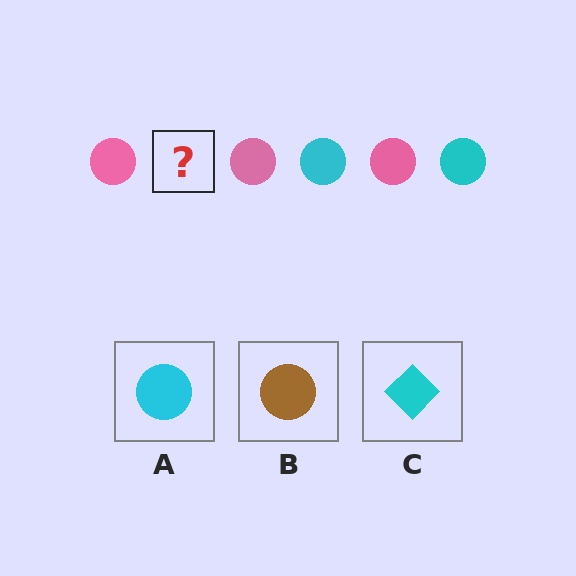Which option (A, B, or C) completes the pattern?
A.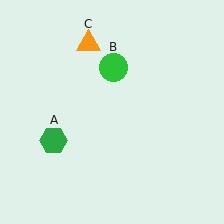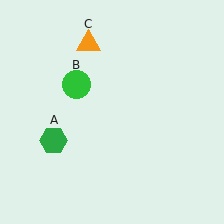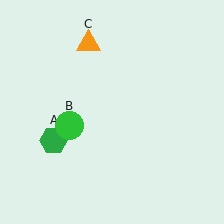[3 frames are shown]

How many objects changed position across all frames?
1 object changed position: green circle (object B).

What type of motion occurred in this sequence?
The green circle (object B) rotated counterclockwise around the center of the scene.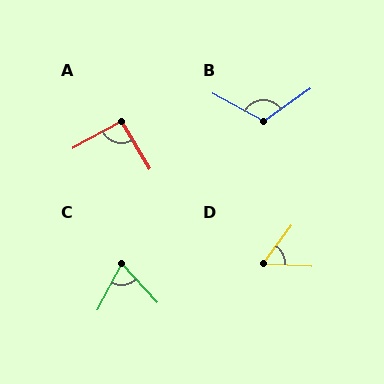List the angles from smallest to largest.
D (56°), C (71°), A (93°), B (117°).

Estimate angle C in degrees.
Approximately 71 degrees.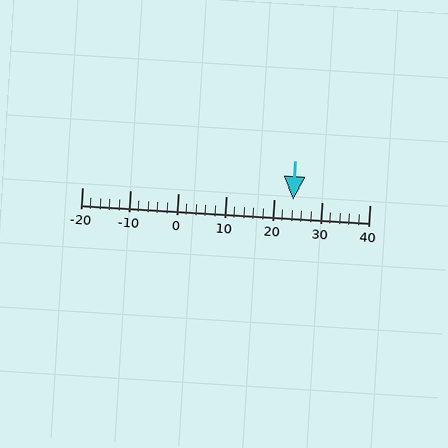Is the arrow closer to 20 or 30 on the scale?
The arrow is closer to 20.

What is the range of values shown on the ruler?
The ruler shows values from -20 to 40.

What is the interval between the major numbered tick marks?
The major tick marks are spaced 10 units apart.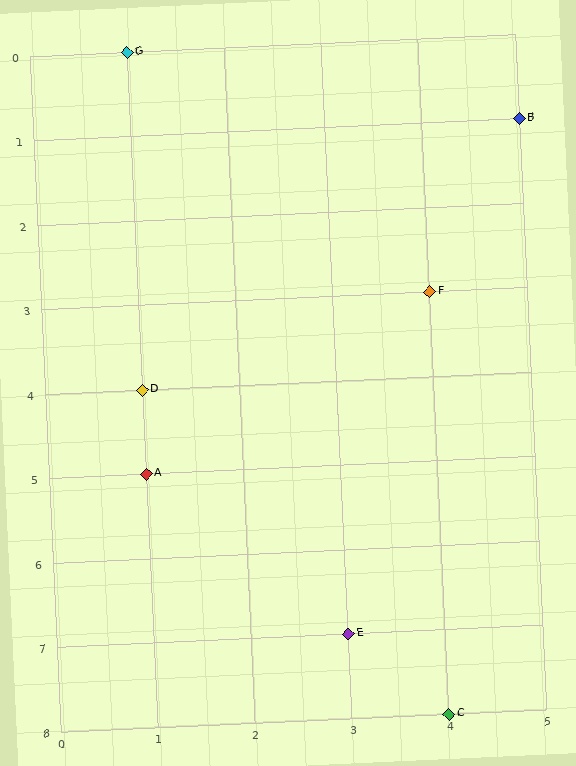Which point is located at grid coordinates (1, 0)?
Point G is at (1, 0).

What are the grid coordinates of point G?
Point G is at grid coordinates (1, 0).